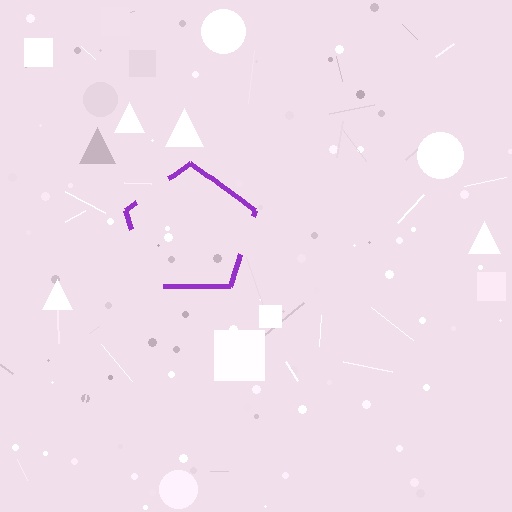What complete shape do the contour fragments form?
The contour fragments form a pentagon.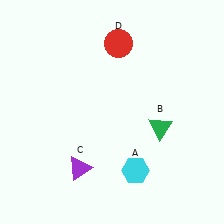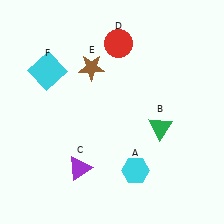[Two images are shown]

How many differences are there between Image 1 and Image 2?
There are 2 differences between the two images.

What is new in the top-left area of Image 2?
A cyan square (F) was added in the top-left area of Image 2.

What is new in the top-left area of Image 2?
A brown star (E) was added in the top-left area of Image 2.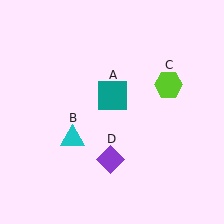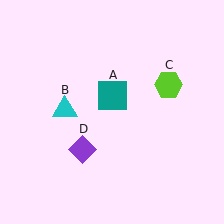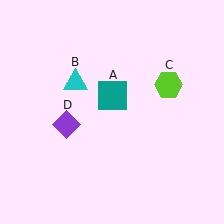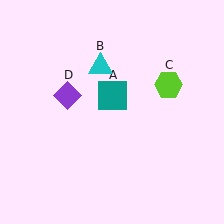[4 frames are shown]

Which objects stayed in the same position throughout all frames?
Teal square (object A) and lime hexagon (object C) remained stationary.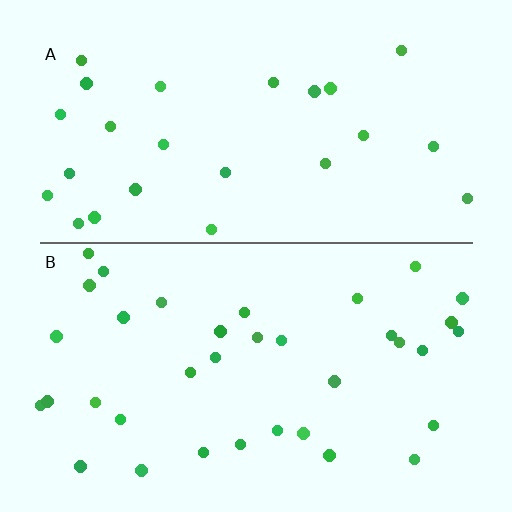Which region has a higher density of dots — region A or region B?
B (the bottom).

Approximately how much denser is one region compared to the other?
Approximately 1.4× — region B over region A.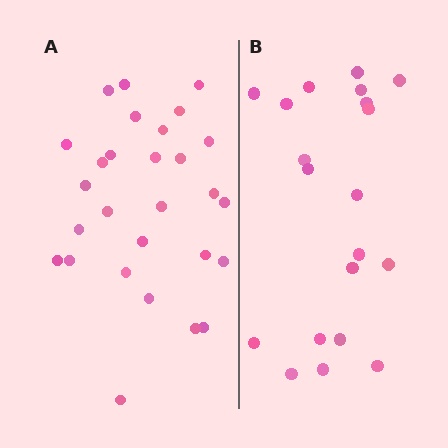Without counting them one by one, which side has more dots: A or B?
Region A (the left region) has more dots.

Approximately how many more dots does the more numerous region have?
Region A has roughly 8 or so more dots than region B.